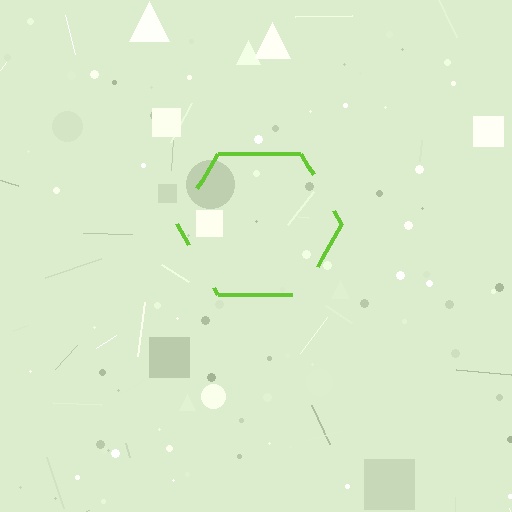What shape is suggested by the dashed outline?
The dashed outline suggests a hexagon.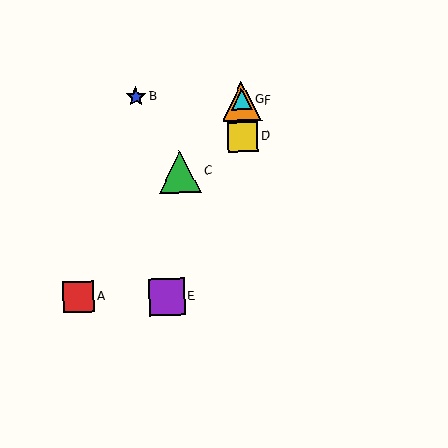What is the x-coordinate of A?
Object A is at x≈78.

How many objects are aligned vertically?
3 objects (D, F, G) are aligned vertically.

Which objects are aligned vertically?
Objects D, F, G are aligned vertically.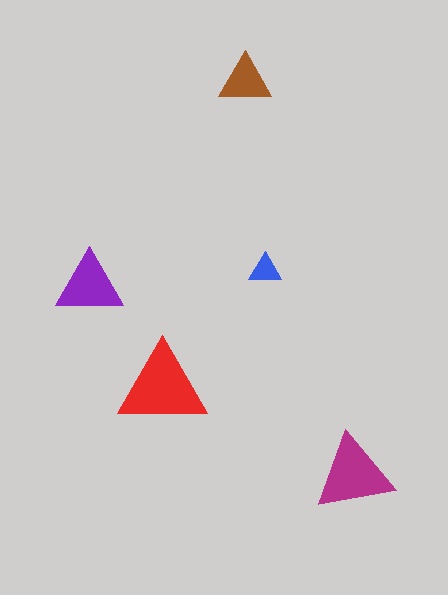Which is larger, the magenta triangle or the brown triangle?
The magenta one.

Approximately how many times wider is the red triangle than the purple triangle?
About 1.5 times wider.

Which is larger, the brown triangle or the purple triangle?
The purple one.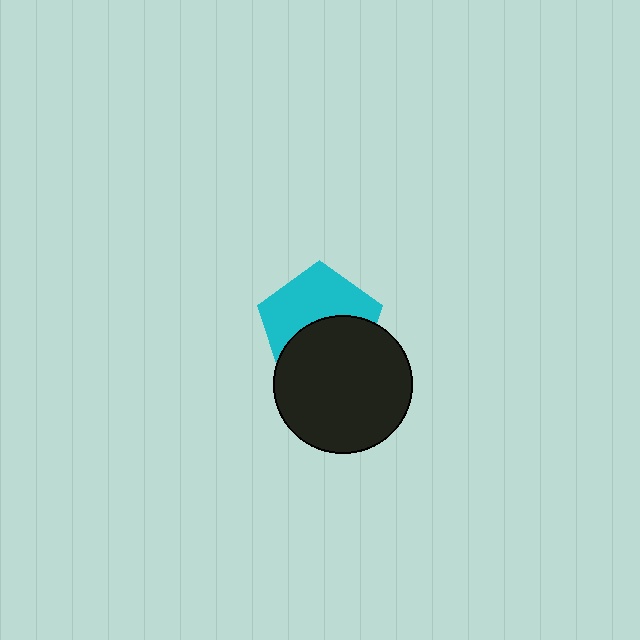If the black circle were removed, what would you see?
You would see the complete cyan pentagon.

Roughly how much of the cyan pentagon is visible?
About half of it is visible (roughly 52%).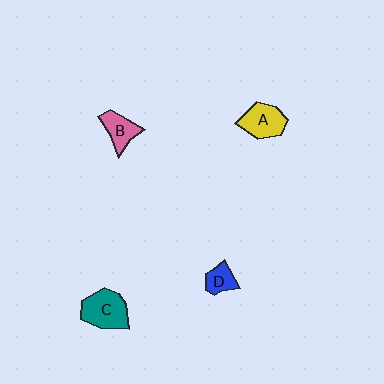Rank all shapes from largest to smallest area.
From largest to smallest: C (teal), A (yellow), B (pink), D (blue).